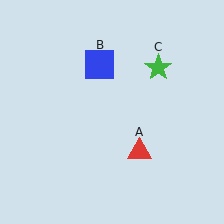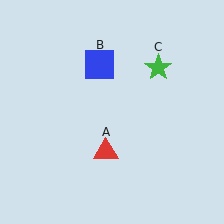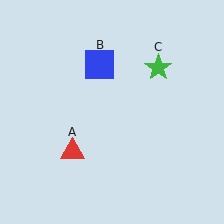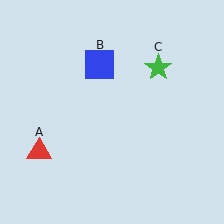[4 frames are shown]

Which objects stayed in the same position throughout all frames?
Blue square (object B) and green star (object C) remained stationary.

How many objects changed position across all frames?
1 object changed position: red triangle (object A).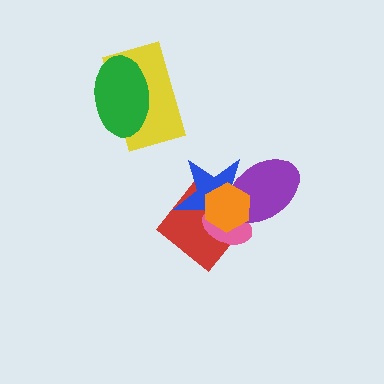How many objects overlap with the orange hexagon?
4 objects overlap with the orange hexagon.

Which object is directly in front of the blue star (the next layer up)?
The pink ellipse is directly in front of the blue star.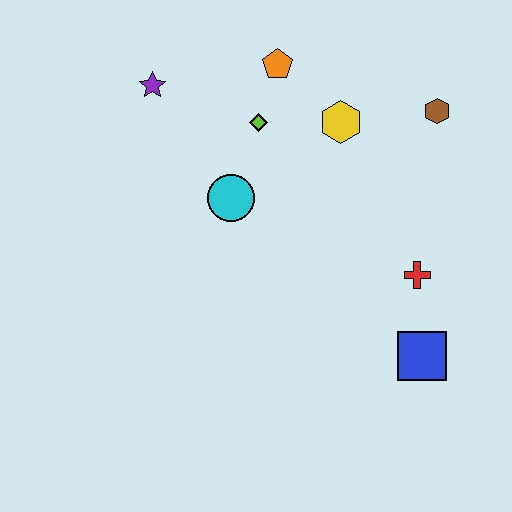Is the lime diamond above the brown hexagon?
No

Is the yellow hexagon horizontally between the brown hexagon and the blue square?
No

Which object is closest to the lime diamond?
The orange pentagon is closest to the lime diamond.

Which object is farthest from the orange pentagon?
The blue square is farthest from the orange pentagon.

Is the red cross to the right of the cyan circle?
Yes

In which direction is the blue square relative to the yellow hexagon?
The blue square is below the yellow hexagon.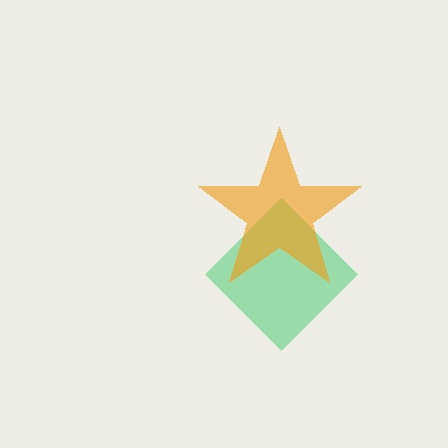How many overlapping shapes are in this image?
There are 2 overlapping shapes in the image.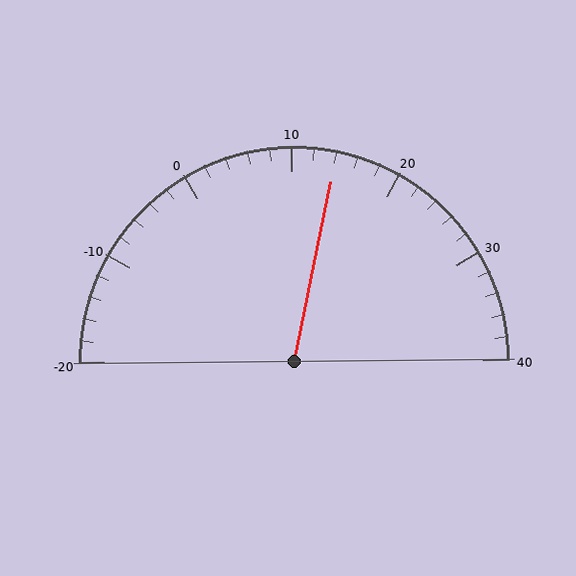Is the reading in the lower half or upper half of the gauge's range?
The reading is in the upper half of the range (-20 to 40).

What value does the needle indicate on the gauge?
The needle indicates approximately 14.